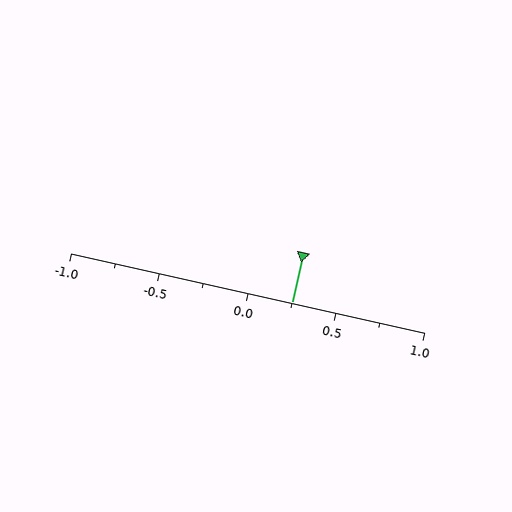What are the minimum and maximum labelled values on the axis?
The axis runs from -1.0 to 1.0.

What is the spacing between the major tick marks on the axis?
The major ticks are spaced 0.5 apart.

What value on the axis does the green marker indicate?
The marker indicates approximately 0.25.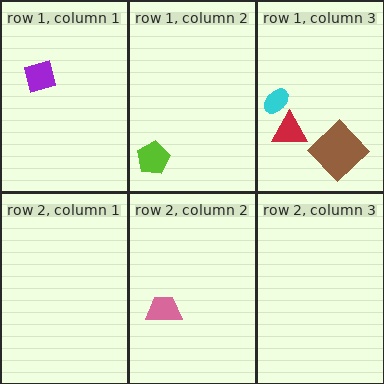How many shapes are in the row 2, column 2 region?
1.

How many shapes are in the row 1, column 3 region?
3.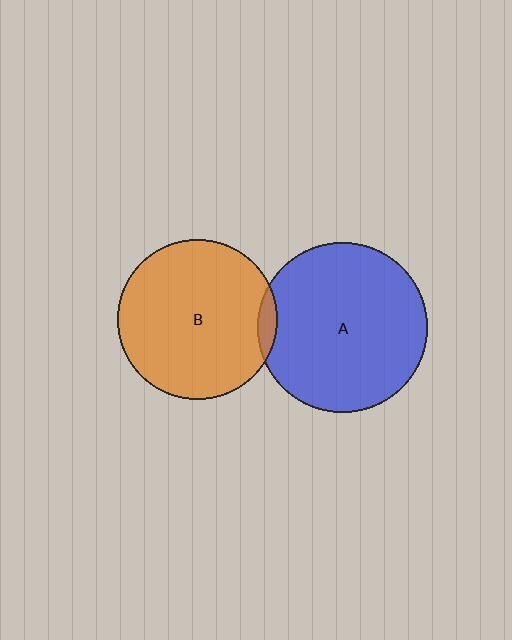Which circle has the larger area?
Circle A (blue).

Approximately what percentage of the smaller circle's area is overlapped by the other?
Approximately 5%.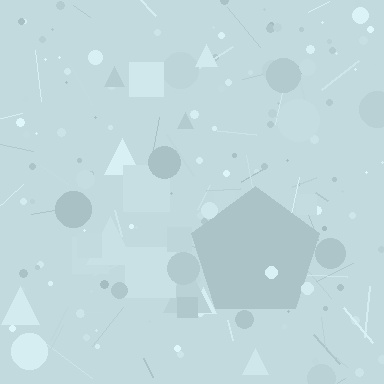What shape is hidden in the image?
A pentagon is hidden in the image.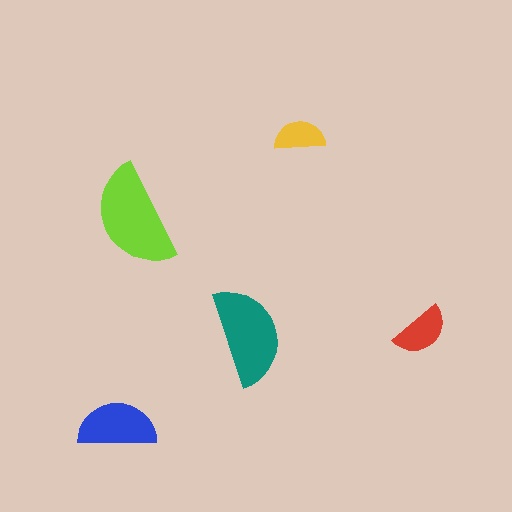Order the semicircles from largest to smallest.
the lime one, the teal one, the blue one, the red one, the yellow one.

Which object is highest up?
The yellow semicircle is topmost.